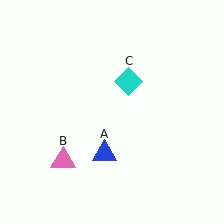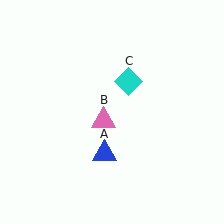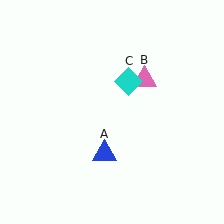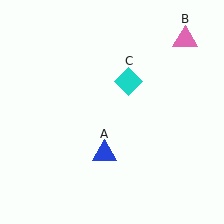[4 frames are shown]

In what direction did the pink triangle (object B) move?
The pink triangle (object B) moved up and to the right.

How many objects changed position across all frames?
1 object changed position: pink triangle (object B).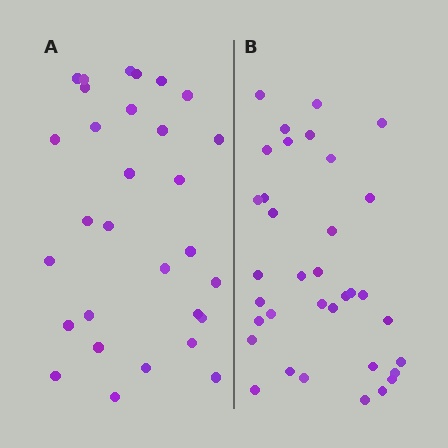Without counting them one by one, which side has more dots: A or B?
Region B (the right region) has more dots.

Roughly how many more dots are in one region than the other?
Region B has about 5 more dots than region A.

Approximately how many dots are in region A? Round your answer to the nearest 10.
About 30 dots.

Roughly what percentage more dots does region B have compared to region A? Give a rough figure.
About 15% more.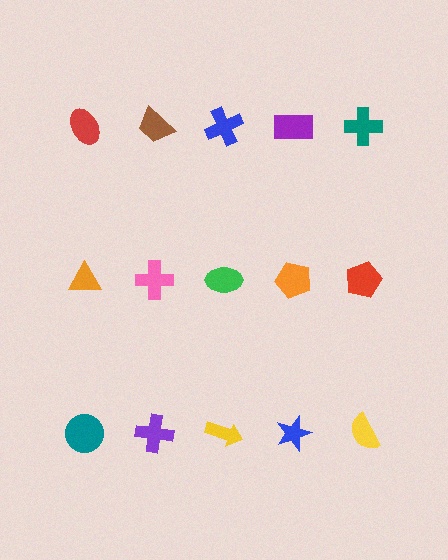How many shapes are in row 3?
5 shapes.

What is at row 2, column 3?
A green ellipse.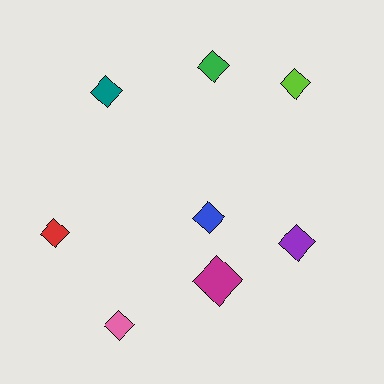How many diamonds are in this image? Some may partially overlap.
There are 8 diamonds.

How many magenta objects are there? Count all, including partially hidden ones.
There is 1 magenta object.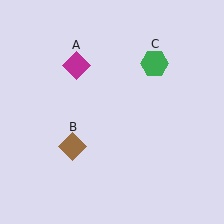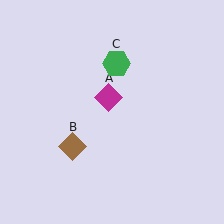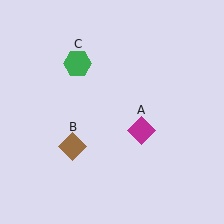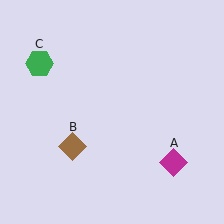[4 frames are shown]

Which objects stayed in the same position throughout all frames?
Brown diamond (object B) remained stationary.